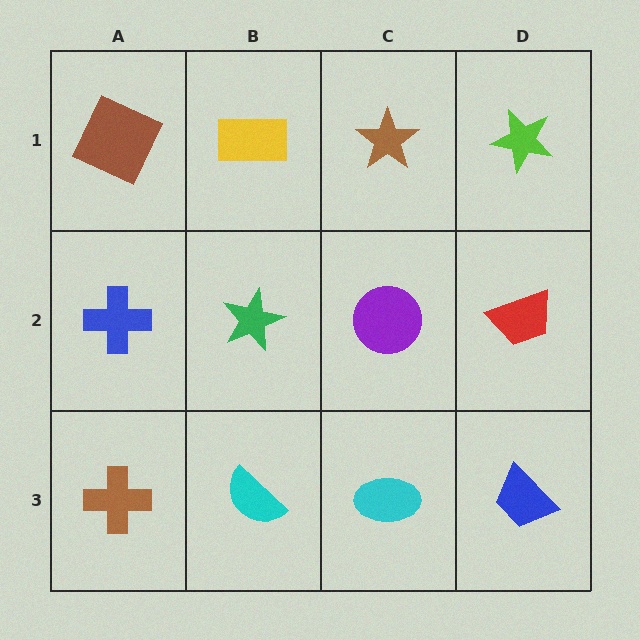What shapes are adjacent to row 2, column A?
A brown square (row 1, column A), a brown cross (row 3, column A), a green star (row 2, column B).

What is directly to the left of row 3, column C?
A cyan semicircle.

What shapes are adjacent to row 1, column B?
A green star (row 2, column B), a brown square (row 1, column A), a brown star (row 1, column C).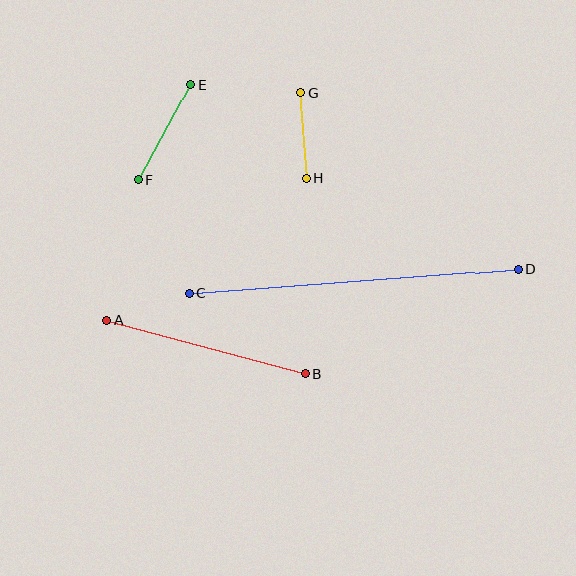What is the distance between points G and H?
The distance is approximately 86 pixels.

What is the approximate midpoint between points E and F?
The midpoint is at approximately (164, 132) pixels.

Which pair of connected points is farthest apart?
Points C and D are farthest apart.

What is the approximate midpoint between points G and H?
The midpoint is at approximately (303, 136) pixels.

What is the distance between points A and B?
The distance is approximately 205 pixels.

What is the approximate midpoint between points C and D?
The midpoint is at approximately (354, 281) pixels.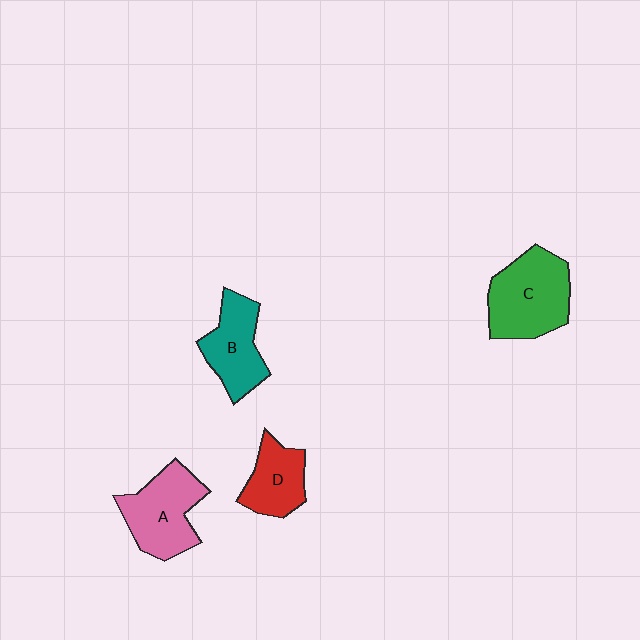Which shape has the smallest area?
Shape D (red).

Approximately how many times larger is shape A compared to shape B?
Approximately 1.2 times.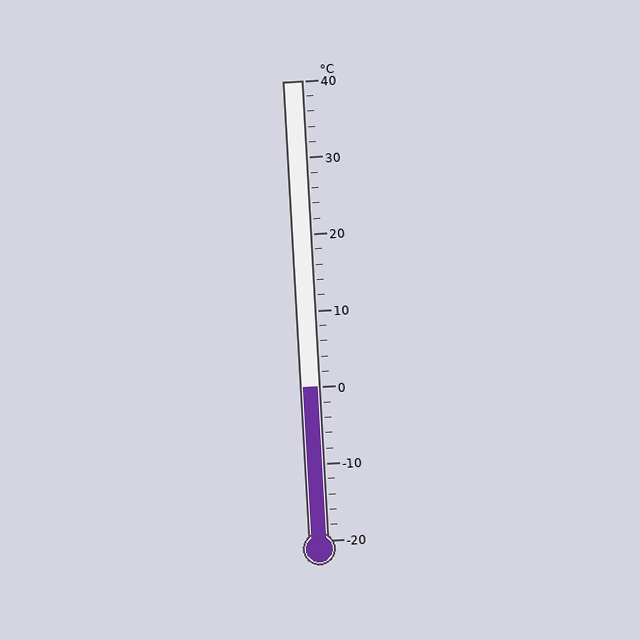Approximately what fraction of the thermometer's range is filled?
The thermometer is filled to approximately 35% of its range.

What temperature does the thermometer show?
The thermometer shows approximately 0°C.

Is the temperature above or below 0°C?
The temperature is at 0°C.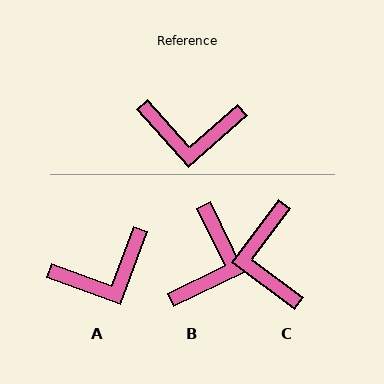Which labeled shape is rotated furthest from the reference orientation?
C, about 78 degrees away.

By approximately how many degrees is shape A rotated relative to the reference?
Approximately 28 degrees counter-clockwise.